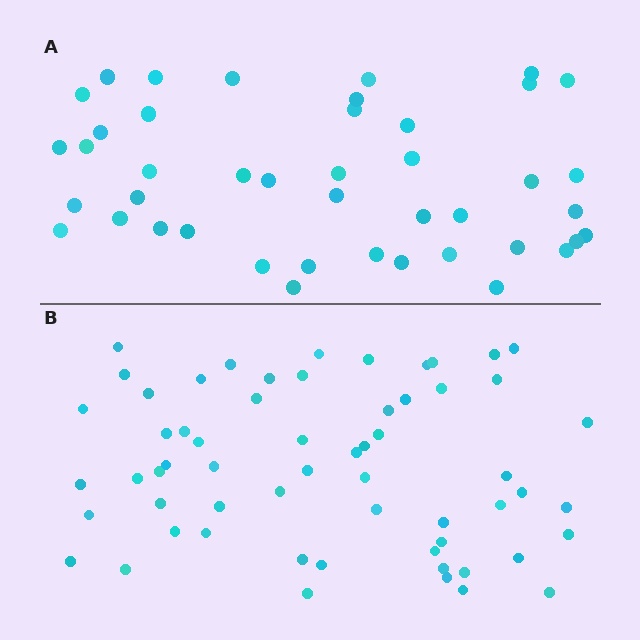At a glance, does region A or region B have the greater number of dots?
Region B (the bottom region) has more dots.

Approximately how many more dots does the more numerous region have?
Region B has approximately 15 more dots than region A.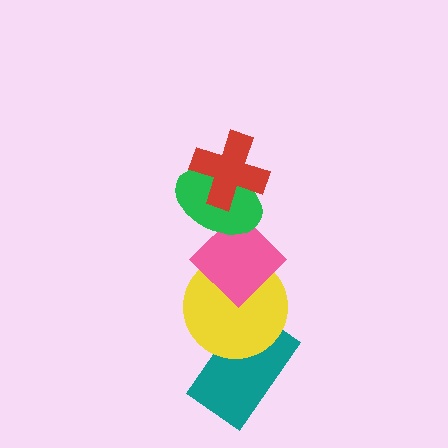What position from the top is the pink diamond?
The pink diamond is 3rd from the top.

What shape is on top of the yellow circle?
The pink diamond is on top of the yellow circle.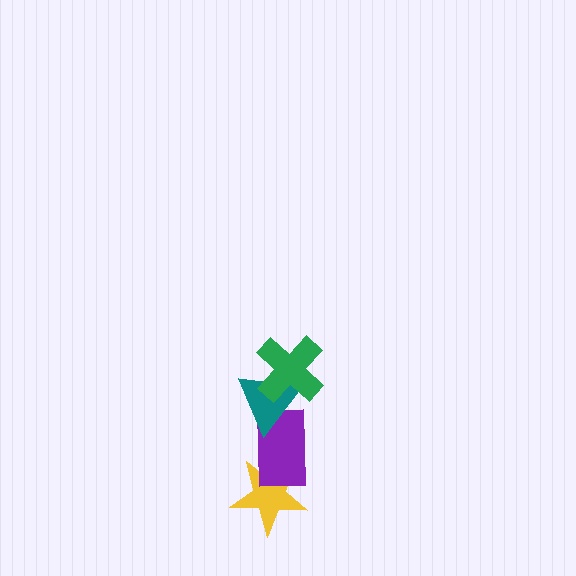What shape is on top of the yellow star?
The purple rectangle is on top of the yellow star.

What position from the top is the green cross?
The green cross is 1st from the top.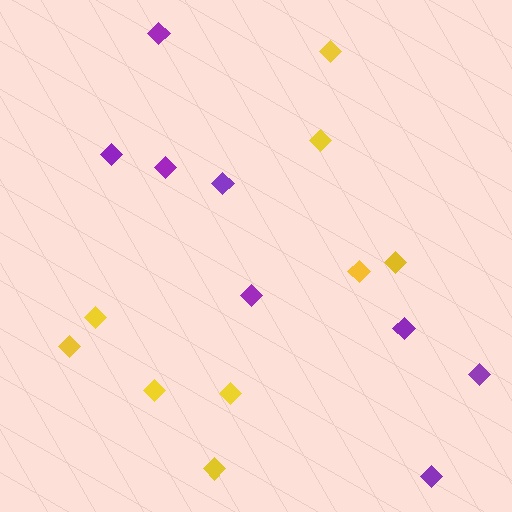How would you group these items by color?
There are 2 groups: one group of purple diamonds (8) and one group of yellow diamonds (9).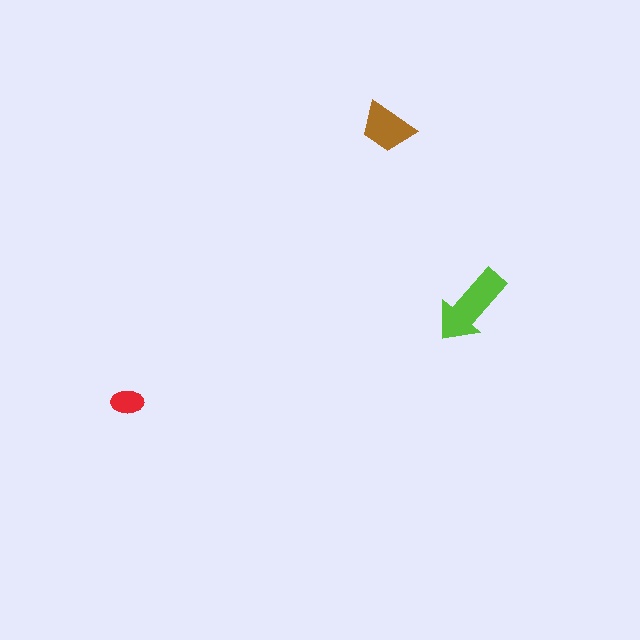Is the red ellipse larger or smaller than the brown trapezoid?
Smaller.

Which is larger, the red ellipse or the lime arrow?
The lime arrow.